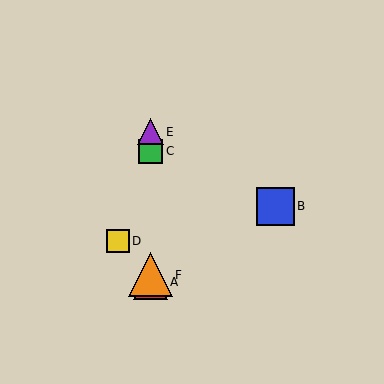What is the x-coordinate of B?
Object B is at x≈275.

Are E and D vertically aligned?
No, E is at x≈150 and D is at x≈118.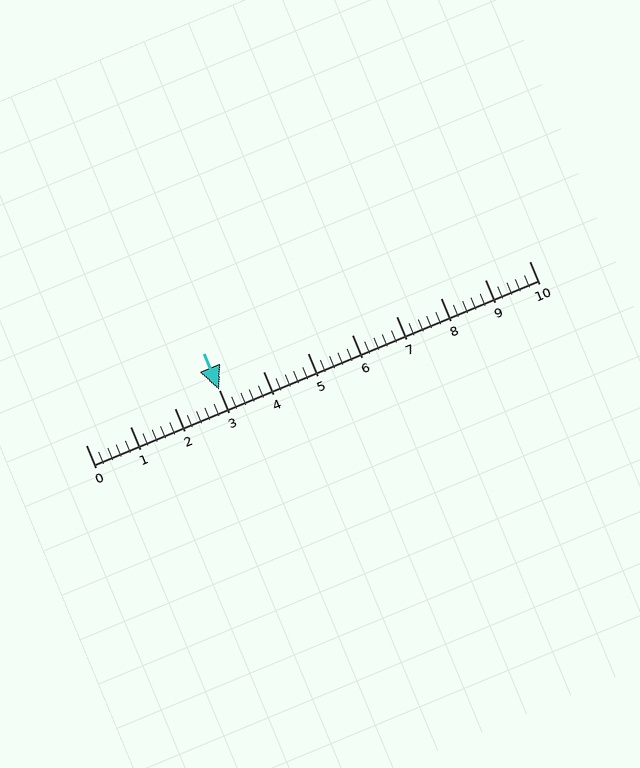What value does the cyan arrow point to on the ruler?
The cyan arrow points to approximately 3.0.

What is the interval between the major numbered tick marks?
The major tick marks are spaced 1 units apart.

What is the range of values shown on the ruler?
The ruler shows values from 0 to 10.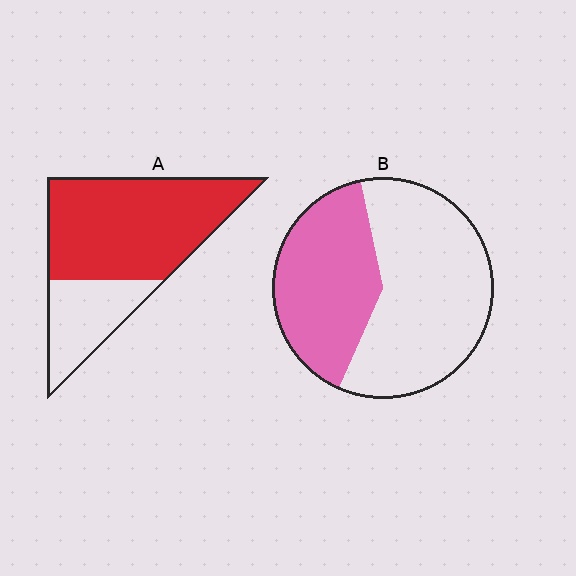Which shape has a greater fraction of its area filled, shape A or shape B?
Shape A.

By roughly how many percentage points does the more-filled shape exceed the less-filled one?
By roughly 30 percentage points (A over B).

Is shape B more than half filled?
No.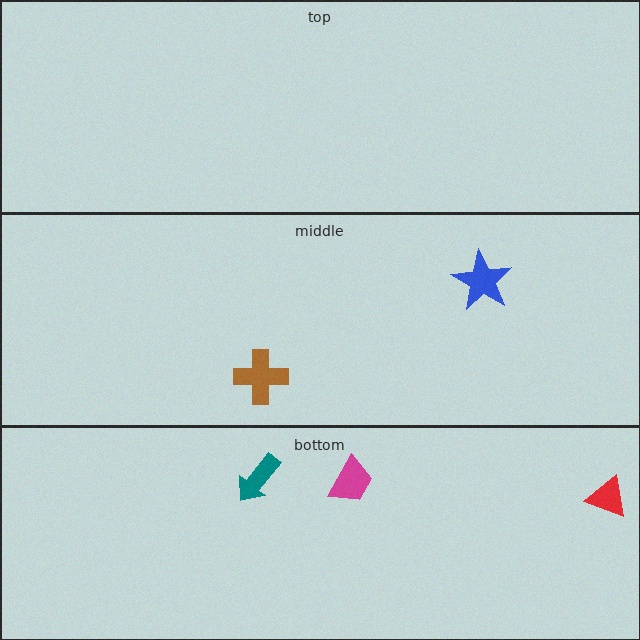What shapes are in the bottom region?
The magenta trapezoid, the teal arrow, the red triangle.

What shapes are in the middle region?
The blue star, the brown cross.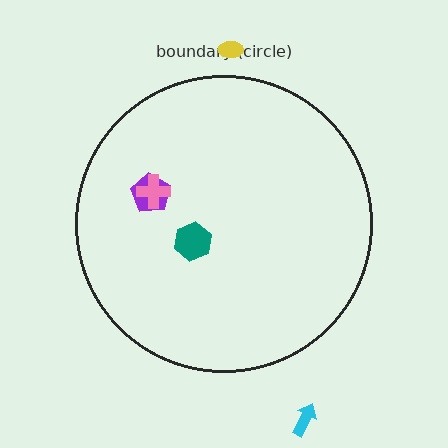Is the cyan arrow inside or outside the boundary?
Outside.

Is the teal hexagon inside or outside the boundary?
Inside.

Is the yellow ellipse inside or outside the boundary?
Outside.